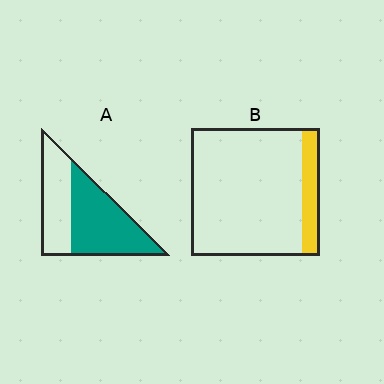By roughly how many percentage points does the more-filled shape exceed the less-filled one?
By roughly 45 percentage points (A over B).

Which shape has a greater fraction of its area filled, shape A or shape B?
Shape A.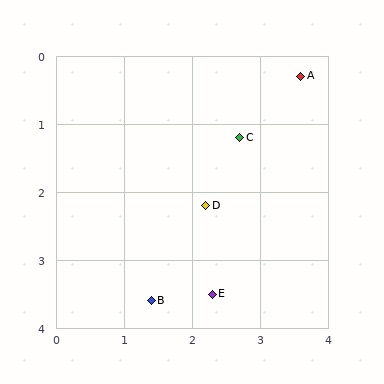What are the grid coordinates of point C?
Point C is at approximately (2.7, 1.2).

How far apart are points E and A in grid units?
Points E and A are about 3.5 grid units apart.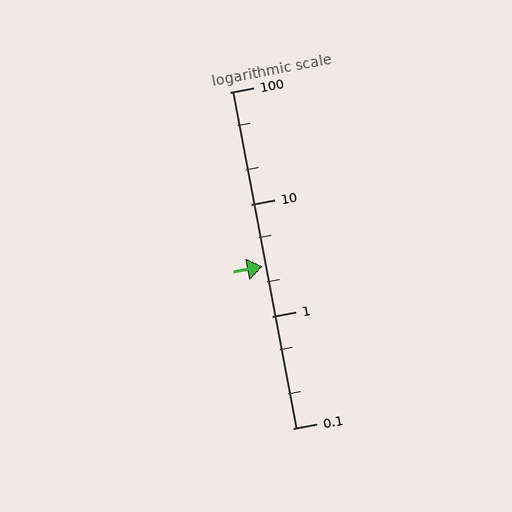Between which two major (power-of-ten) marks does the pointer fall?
The pointer is between 1 and 10.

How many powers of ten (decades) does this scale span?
The scale spans 3 decades, from 0.1 to 100.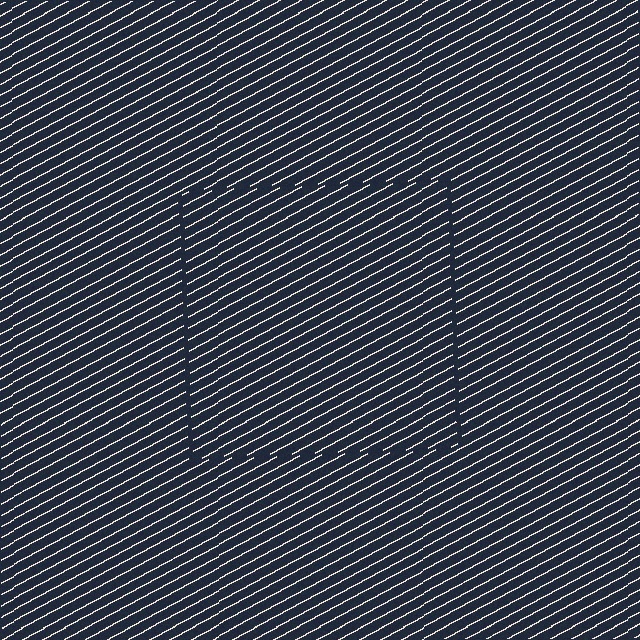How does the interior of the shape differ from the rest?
The interior of the shape contains the same grating, shifted by half a period — the contour is defined by the phase discontinuity where line-ends from the inner and outer gratings abut.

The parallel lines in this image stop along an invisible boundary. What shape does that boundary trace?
An illusory square. The interior of the shape contains the same grating, shifted by half a period — the contour is defined by the phase discontinuity where line-ends from the inner and outer gratings abut.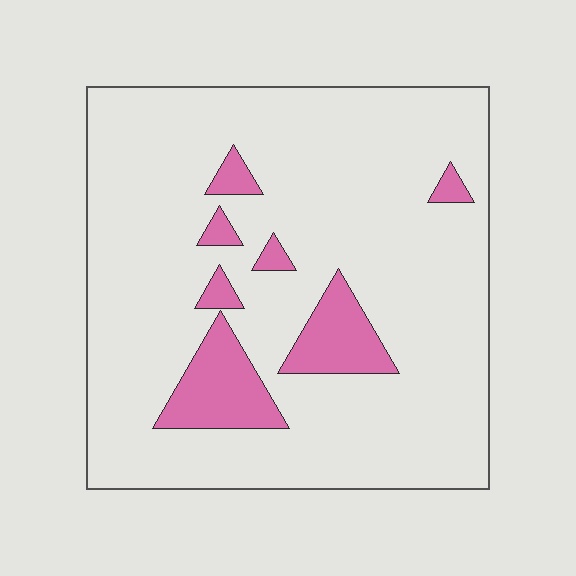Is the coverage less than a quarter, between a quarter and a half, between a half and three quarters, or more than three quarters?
Less than a quarter.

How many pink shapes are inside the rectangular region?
7.